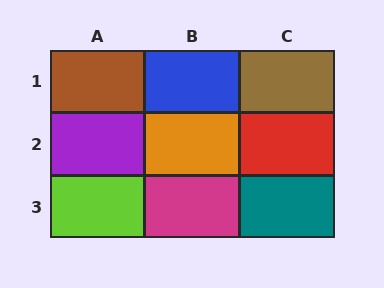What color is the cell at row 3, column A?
Lime.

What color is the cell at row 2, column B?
Orange.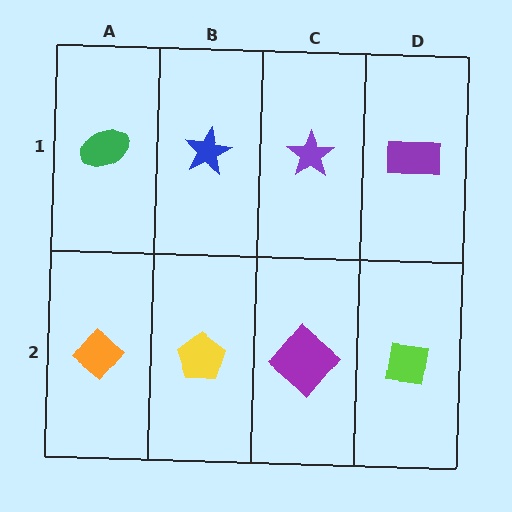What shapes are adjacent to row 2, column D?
A purple rectangle (row 1, column D), a purple diamond (row 2, column C).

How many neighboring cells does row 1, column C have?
3.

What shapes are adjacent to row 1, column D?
A lime square (row 2, column D), a purple star (row 1, column C).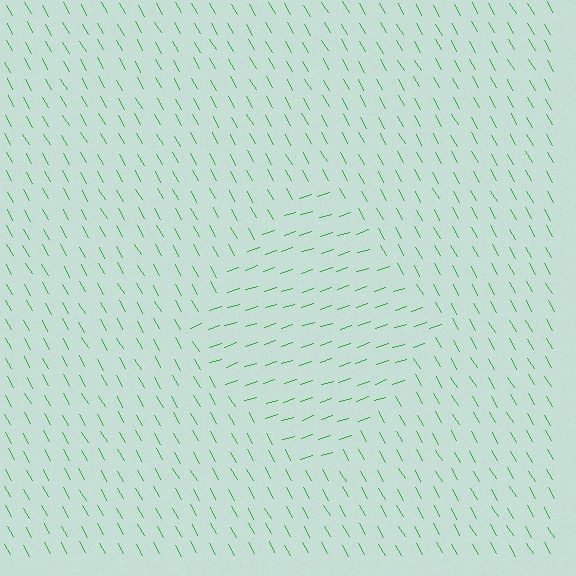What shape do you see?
I see a diamond.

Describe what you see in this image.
The image is filled with small green line segments. A diamond region in the image has lines oriented differently from the surrounding lines, creating a visible texture boundary.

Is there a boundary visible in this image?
Yes, there is a texture boundary formed by a change in line orientation.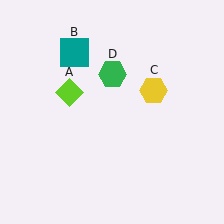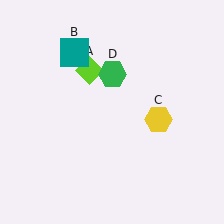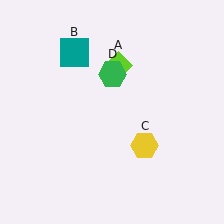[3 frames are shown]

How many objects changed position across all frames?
2 objects changed position: lime diamond (object A), yellow hexagon (object C).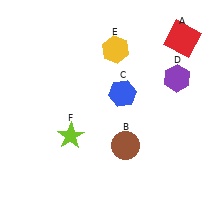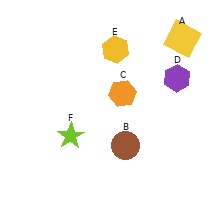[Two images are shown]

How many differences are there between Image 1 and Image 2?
There are 2 differences between the two images.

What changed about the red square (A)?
In Image 1, A is red. In Image 2, it changed to yellow.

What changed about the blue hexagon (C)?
In Image 1, C is blue. In Image 2, it changed to orange.